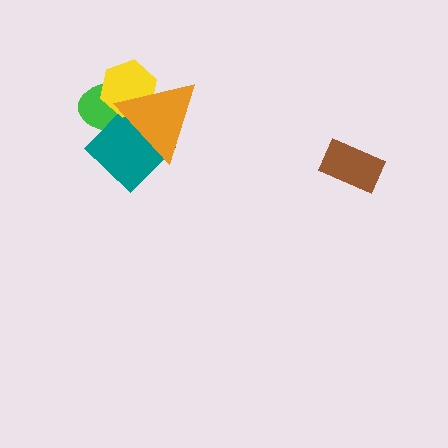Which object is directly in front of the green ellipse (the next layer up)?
The teal diamond is directly in front of the green ellipse.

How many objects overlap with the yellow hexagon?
3 objects overlap with the yellow hexagon.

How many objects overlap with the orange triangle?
3 objects overlap with the orange triangle.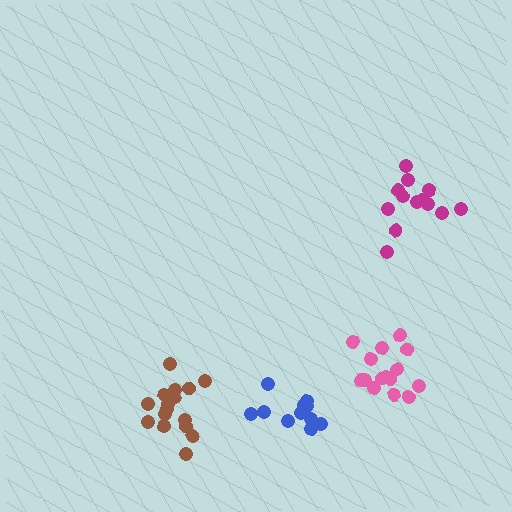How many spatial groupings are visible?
There are 4 spatial groupings.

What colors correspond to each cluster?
The clusters are colored: magenta, brown, blue, pink.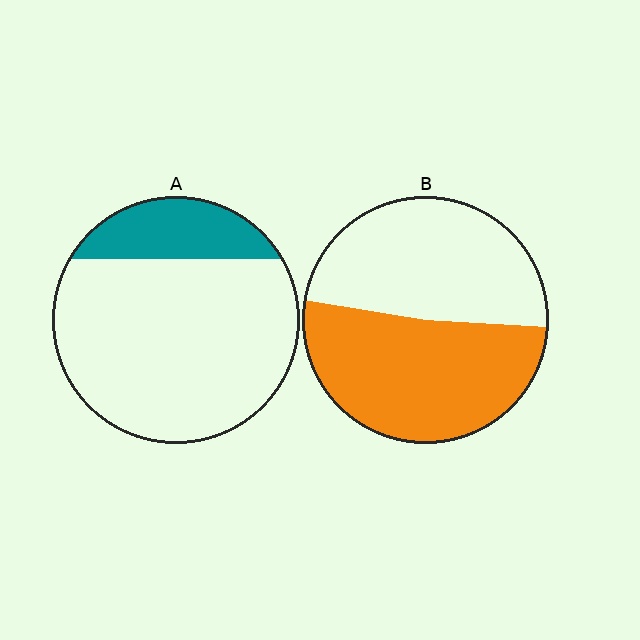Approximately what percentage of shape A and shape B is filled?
A is approximately 20% and B is approximately 50%.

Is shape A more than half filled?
No.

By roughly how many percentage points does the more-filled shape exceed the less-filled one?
By roughly 30 percentage points (B over A).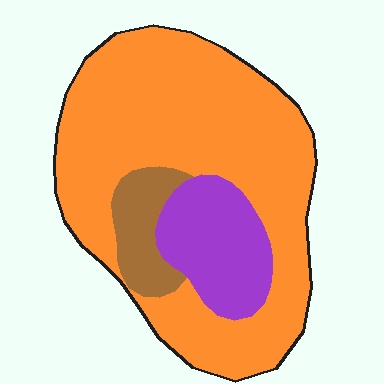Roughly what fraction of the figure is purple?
Purple covers 17% of the figure.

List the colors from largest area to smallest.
From largest to smallest: orange, purple, brown.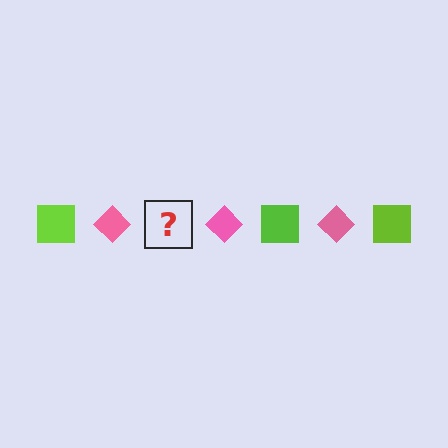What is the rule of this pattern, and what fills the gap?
The rule is that the pattern alternates between lime square and pink diamond. The gap should be filled with a lime square.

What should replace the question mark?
The question mark should be replaced with a lime square.